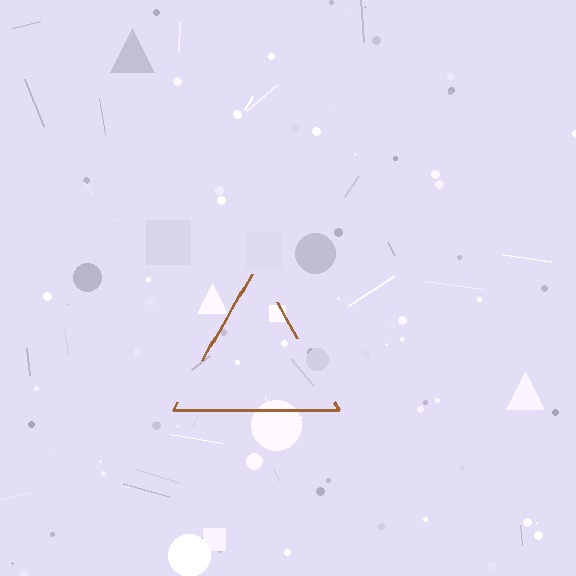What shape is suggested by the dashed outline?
The dashed outline suggests a triangle.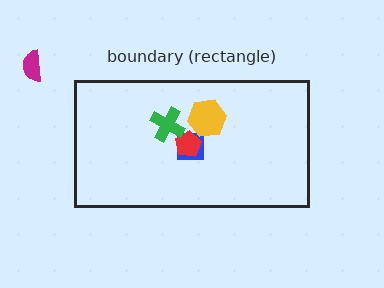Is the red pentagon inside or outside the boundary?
Inside.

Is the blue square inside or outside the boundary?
Inside.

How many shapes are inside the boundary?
4 inside, 1 outside.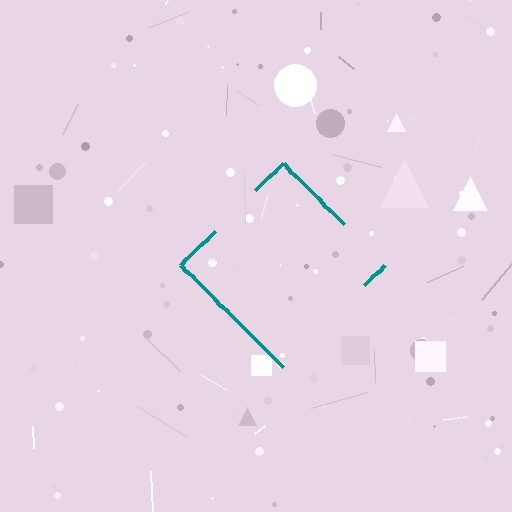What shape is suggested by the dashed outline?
The dashed outline suggests a diamond.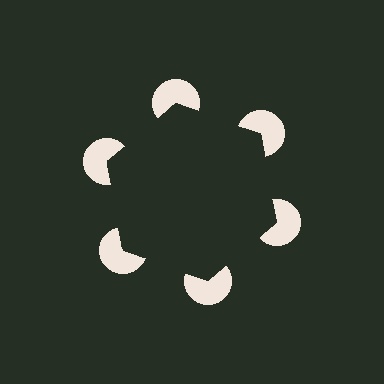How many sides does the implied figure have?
6 sides.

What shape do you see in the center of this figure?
An illusory hexagon — its edges are inferred from the aligned wedge cuts in the pac-man discs, not physically drawn.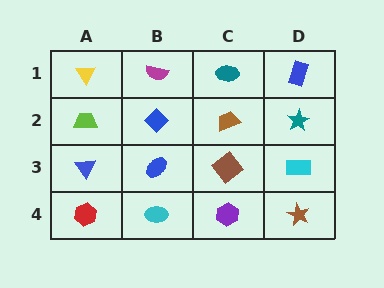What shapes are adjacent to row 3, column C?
A brown trapezoid (row 2, column C), a purple hexagon (row 4, column C), a blue ellipse (row 3, column B), a cyan rectangle (row 3, column D).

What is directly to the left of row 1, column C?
A magenta semicircle.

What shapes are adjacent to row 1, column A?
A lime trapezoid (row 2, column A), a magenta semicircle (row 1, column B).